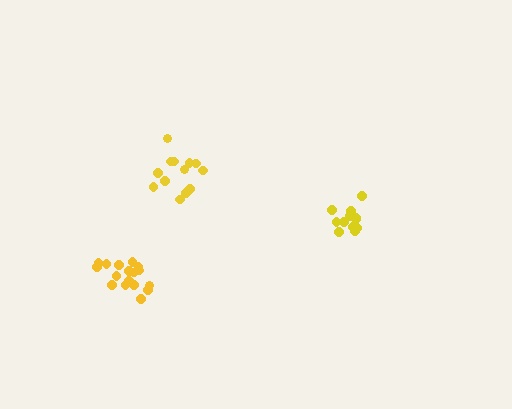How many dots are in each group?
Group 1: 13 dots, Group 2: 12 dots, Group 3: 17 dots (42 total).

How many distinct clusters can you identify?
There are 3 distinct clusters.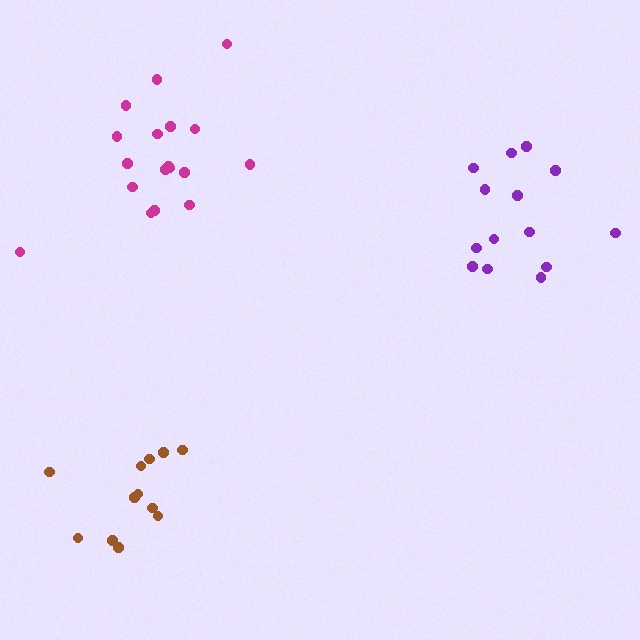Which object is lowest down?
The brown cluster is bottommost.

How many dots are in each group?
Group 1: 18 dots, Group 2: 14 dots, Group 3: 12 dots (44 total).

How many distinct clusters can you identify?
There are 3 distinct clusters.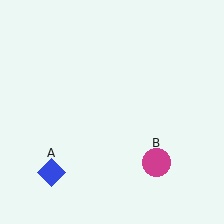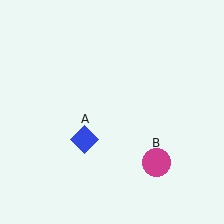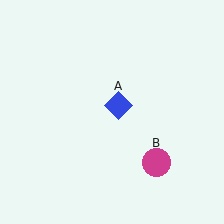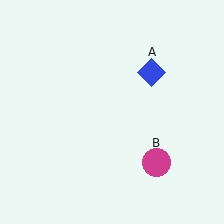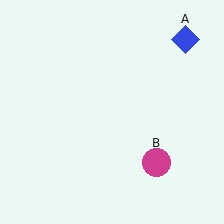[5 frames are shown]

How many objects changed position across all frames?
1 object changed position: blue diamond (object A).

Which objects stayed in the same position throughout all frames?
Magenta circle (object B) remained stationary.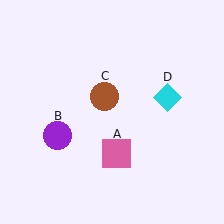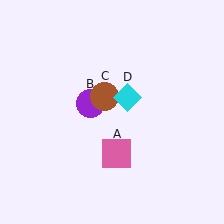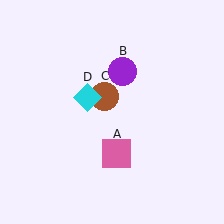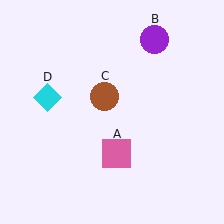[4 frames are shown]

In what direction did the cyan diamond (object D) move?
The cyan diamond (object D) moved left.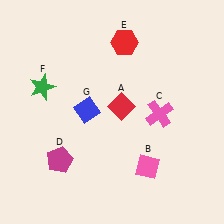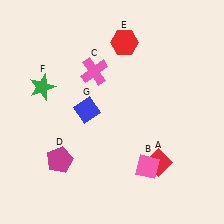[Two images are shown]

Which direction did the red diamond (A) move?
The red diamond (A) moved down.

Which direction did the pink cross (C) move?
The pink cross (C) moved left.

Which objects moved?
The objects that moved are: the red diamond (A), the pink cross (C).